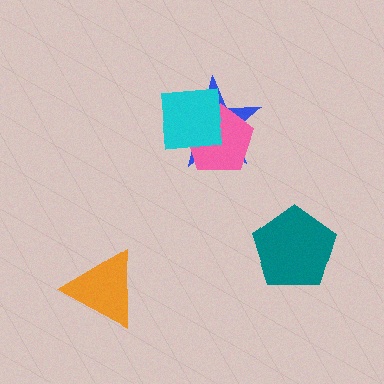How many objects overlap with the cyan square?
2 objects overlap with the cyan square.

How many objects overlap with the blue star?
2 objects overlap with the blue star.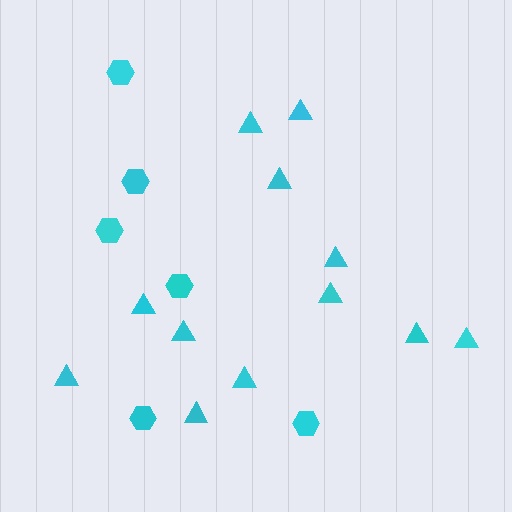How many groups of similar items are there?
There are 2 groups: one group of hexagons (6) and one group of triangles (12).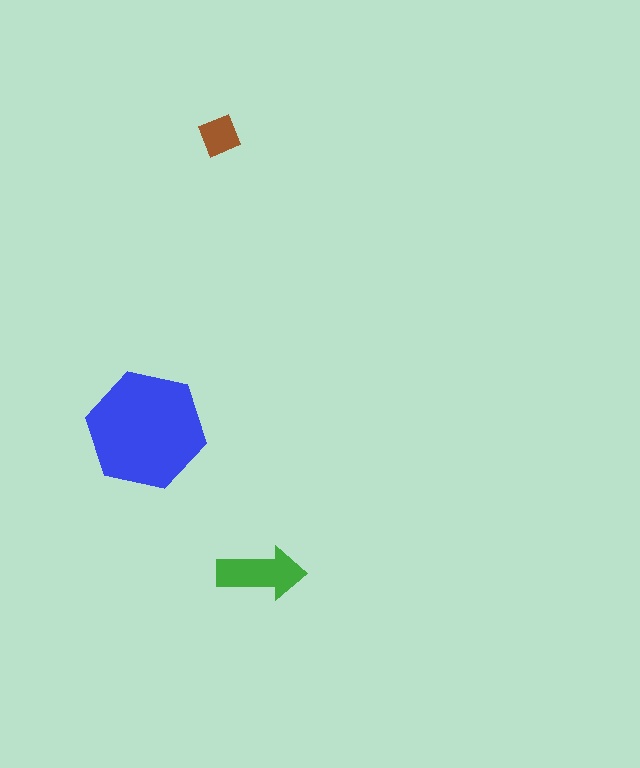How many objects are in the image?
There are 3 objects in the image.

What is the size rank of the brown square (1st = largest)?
3rd.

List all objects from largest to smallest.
The blue hexagon, the green arrow, the brown square.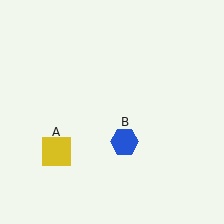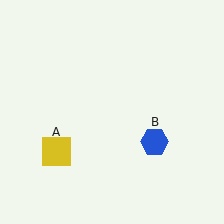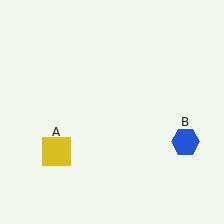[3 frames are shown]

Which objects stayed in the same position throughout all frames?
Yellow square (object A) remained stationary.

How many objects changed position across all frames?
1 object changed position: blue hexagon (object B).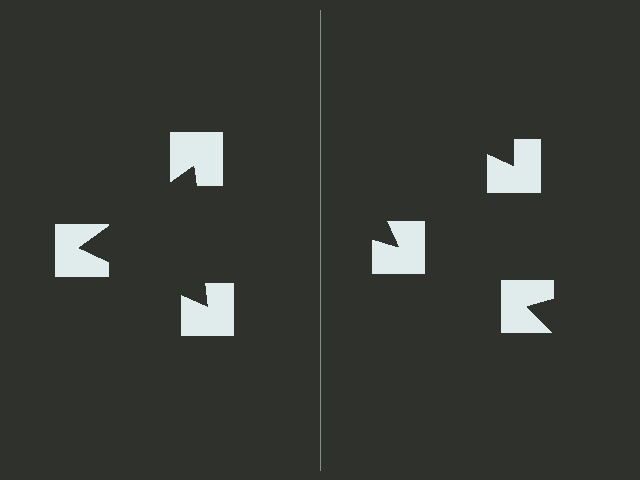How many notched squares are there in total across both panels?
6 — 3 on each side.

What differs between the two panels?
The notched squares are positioned identically on both sides; only the wedge orientations differ. On the left they align to a triangle; on the right they are misaligned.